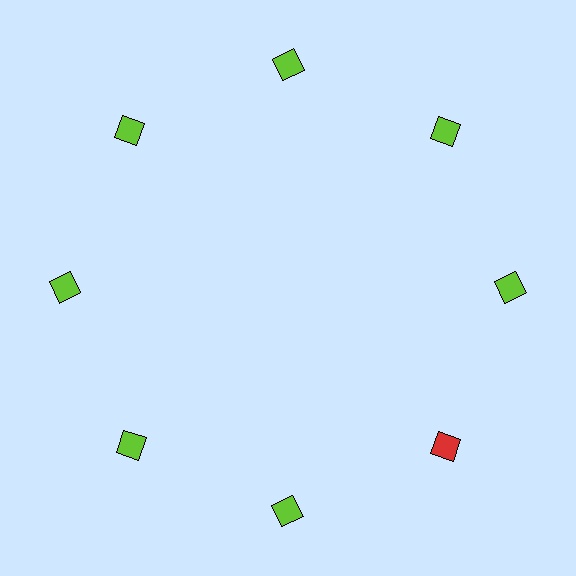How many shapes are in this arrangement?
There are 8 shapes arranged in a ring pattern.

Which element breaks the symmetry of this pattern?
The red square at roughly the 4 o'clock position breaks the symmetry. All other shapes are lime squares.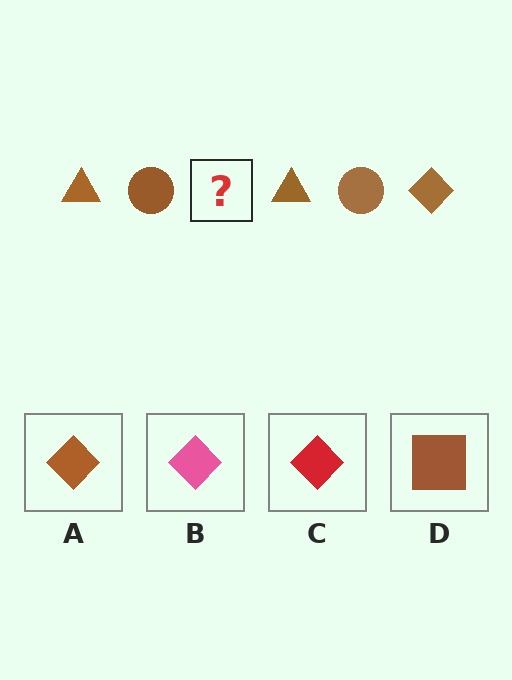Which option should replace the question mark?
Option A.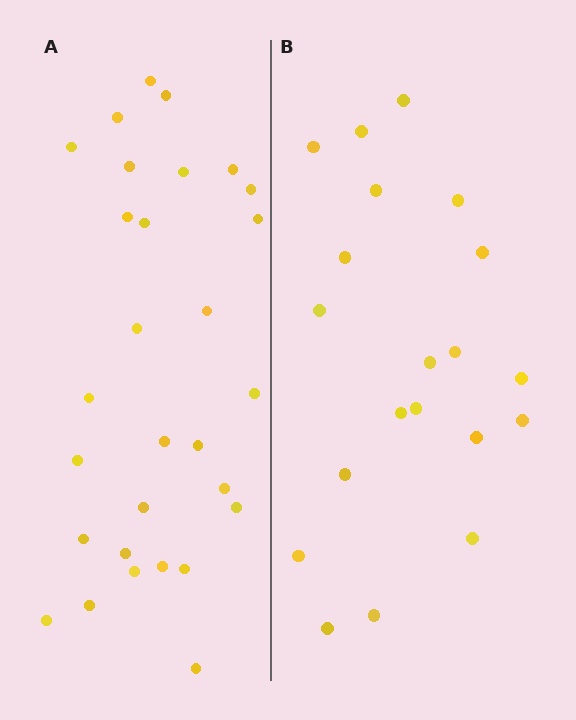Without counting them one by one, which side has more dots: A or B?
Region A (the left region) has more dots.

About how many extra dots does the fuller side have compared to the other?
Region A has roughly 8 or so more dots than region B.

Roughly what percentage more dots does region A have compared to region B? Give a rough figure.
About 45% more.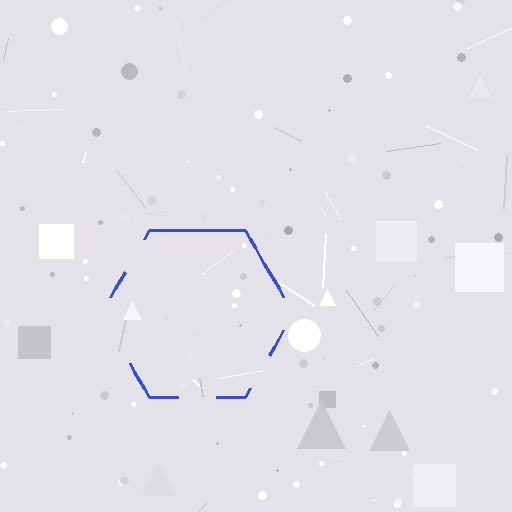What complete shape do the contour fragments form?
The contour fragments form a hexagon.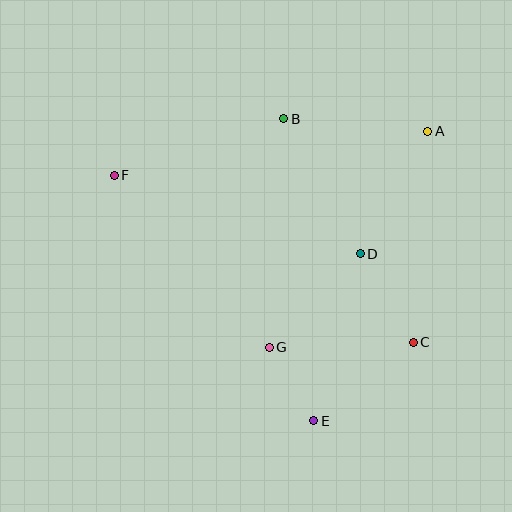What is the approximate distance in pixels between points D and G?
The distance between D and G is approximately 130 pixels.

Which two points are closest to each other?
Points E and G are closest to each other.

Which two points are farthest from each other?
Points C and F are farthest from each other.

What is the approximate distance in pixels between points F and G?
The distance between F and G is approximately 232 pixels.